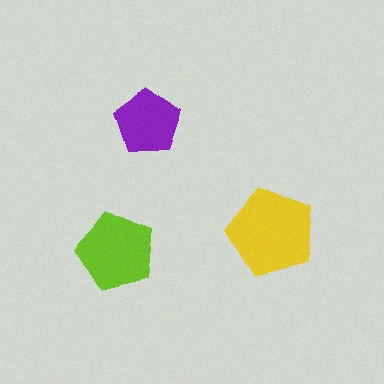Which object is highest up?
The purple pentagon is topmost.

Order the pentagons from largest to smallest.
the yellow one, the lime one, the purple one.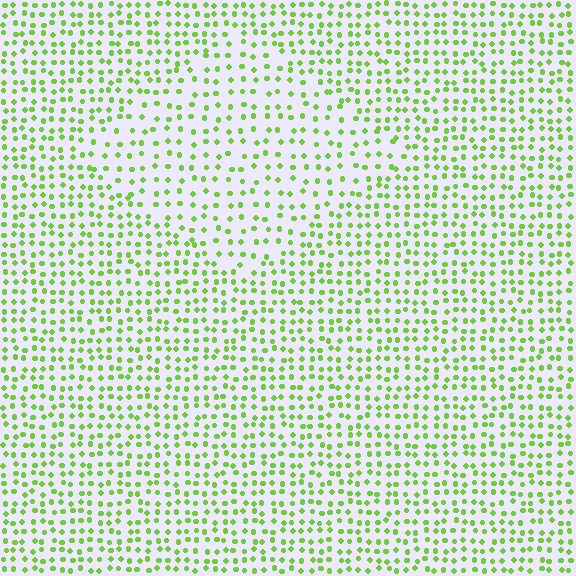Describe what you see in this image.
The image contains small lime elements arranged at two different densities. A diamond-shaped region is visible where the elements are less densely packed than the surrounding area.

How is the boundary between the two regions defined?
The boundary is defined by a change in element density (approximately 1.7x ratio). All elements are the same color, size, and shape.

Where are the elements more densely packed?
The elements are more densely packed outside the diamond boundary.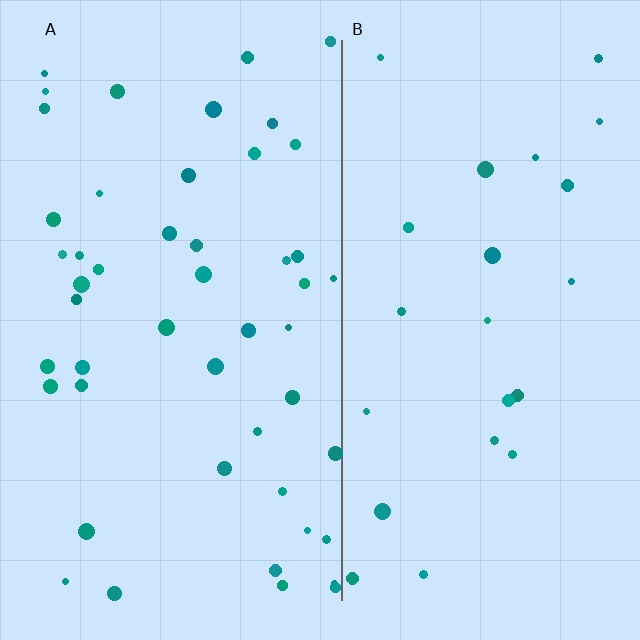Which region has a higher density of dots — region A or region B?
A (the left).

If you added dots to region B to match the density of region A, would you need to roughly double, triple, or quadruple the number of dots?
Approximately double.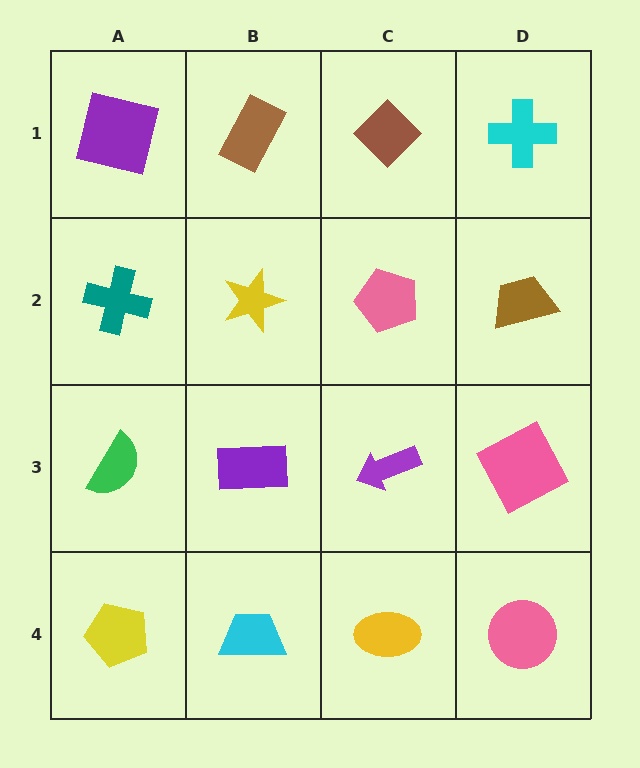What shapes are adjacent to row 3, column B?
A yellow star (row 2, column B), a cyan trapezoid (row 4, column B), a green semicircle (row 3, column A), a purple arrow (row 3, column C).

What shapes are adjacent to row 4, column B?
A purple rectangle (row 3, column B), a yellow pentagon (row 4, column A), a yellow ellipse (row 4, column C).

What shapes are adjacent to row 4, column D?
A pink square (row 3, column D), a yellow ellipse (row 4, column C).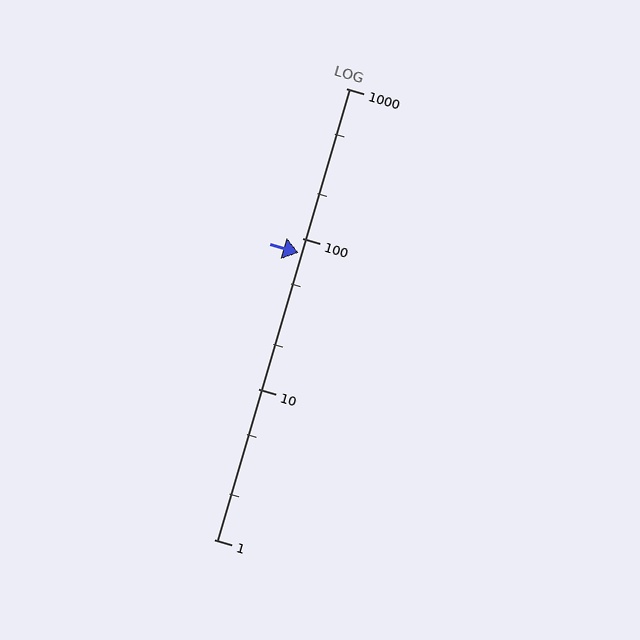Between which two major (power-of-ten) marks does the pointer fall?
The pointer is between 10 and 100.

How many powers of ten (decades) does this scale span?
The scale spans 3 decades, from 1 to 1000.